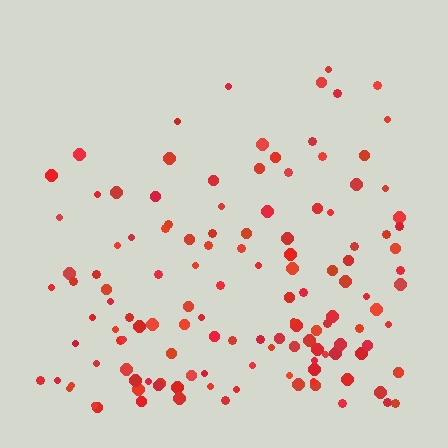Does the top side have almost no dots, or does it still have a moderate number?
Still a moderate number, just noticeably fewer than the bottom.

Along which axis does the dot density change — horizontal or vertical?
Vertical.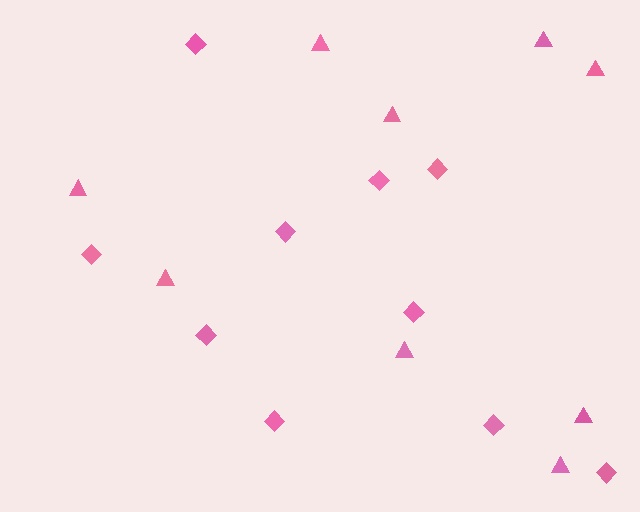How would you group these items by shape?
There are 2 groups: one group of triangles (9) and one group of diamonds (10).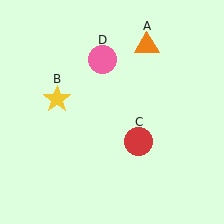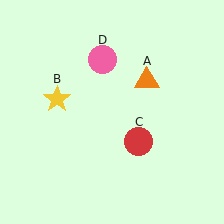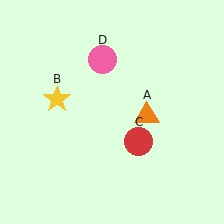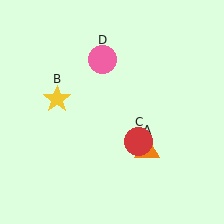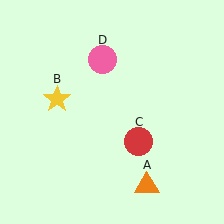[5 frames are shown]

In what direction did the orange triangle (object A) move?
The orange triangle (object A) moved down.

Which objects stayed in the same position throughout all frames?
Yellow star (object B) and red circle (object C) and pink circle (object D) remained stationary.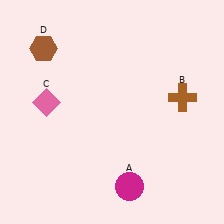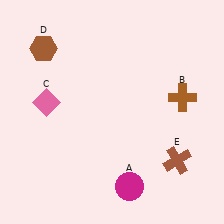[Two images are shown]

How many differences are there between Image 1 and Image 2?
There is 1 difference between the two images.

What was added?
A brown cross (E) was added in Image 2.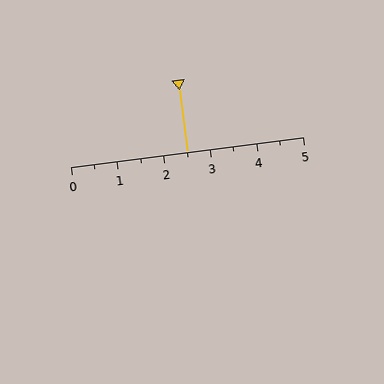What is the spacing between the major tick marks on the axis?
The major ticks are spaced 1 apart.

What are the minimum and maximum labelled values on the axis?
The axis runs from 0 to 5.